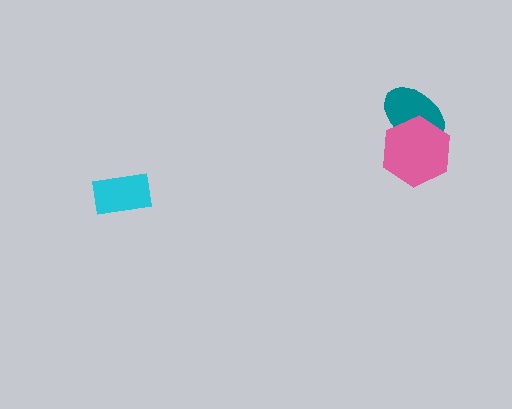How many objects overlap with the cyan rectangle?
0 objects overlap with the cyan rectangle.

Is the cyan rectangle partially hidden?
No, no other shape covers it.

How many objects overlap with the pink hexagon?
1 object overlaps with the pink hexagon.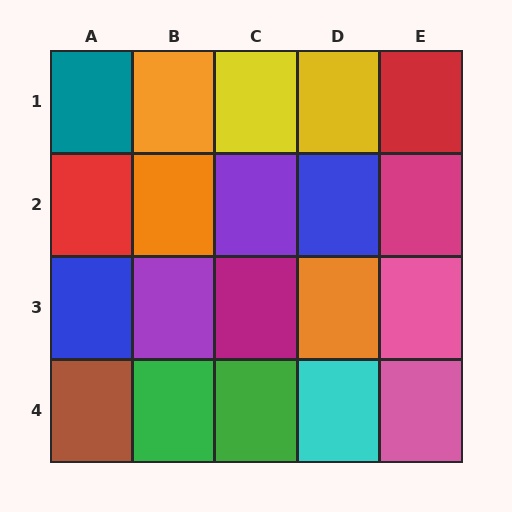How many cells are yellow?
2 cells are yellow.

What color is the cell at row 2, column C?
Purple.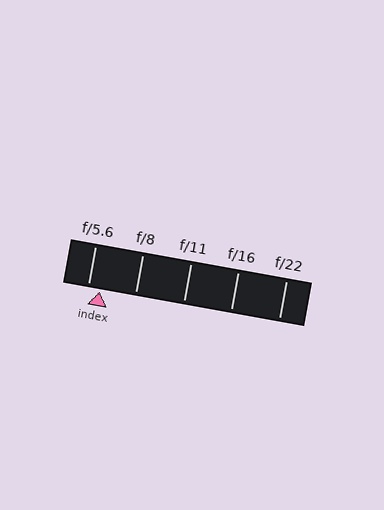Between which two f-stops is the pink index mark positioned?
The index mark is between f/5.6 and f/8.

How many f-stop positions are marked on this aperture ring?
There are 5 f-stop positions marked.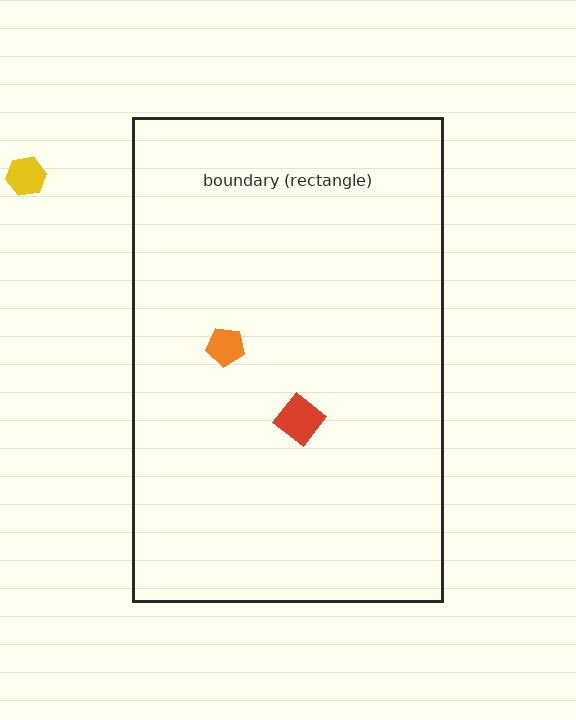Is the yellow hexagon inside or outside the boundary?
Outside.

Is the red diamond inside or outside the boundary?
Inside.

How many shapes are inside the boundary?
2 inside, 1 outside.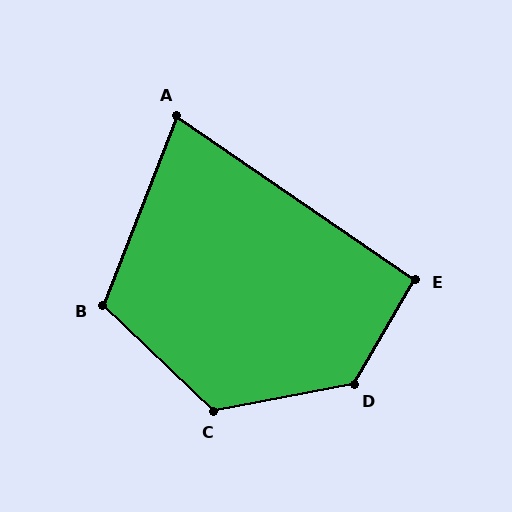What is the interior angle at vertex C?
Approximately 125 degrees (obtuse).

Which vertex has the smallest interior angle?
A, at approximately 77 degrees.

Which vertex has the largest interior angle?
D, at approximately 132 degrees.